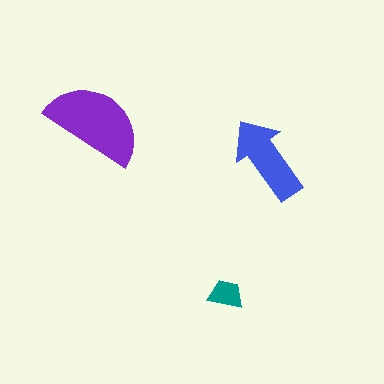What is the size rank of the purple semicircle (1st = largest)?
1st.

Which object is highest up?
The purple semicircle is topmost.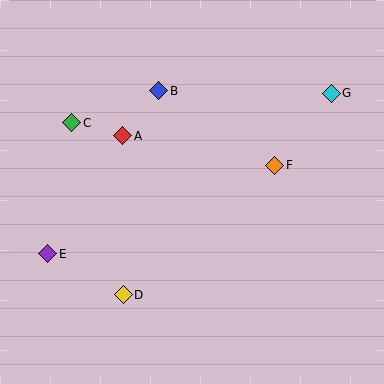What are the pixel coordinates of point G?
Point G is at (331, 93).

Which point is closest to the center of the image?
Point F at (275, 165) is closest to the center.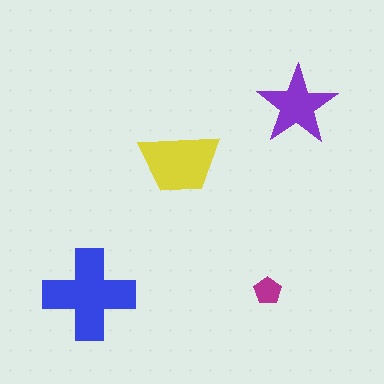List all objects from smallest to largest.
The magenta pentagon, the purple star, the yellow trapezoid, the blue cross.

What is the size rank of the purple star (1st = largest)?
3rd.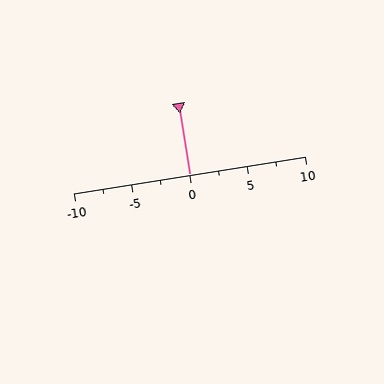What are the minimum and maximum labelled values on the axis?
The axis runs from -10 to 10.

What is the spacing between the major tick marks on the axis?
The major ticks are spaced 5 apart.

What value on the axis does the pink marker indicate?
The marker indicates approximately 0.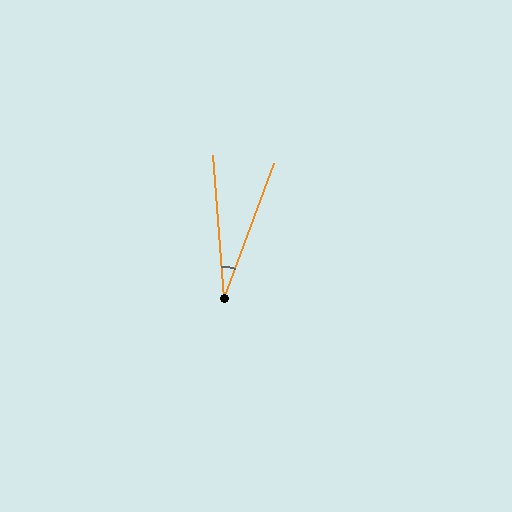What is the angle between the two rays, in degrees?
Approximately 25 degrees.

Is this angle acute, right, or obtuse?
It is acute.